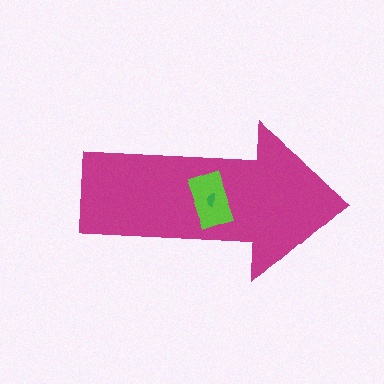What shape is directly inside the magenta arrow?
The lime rectangle.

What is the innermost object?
The green semicircle.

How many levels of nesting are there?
3.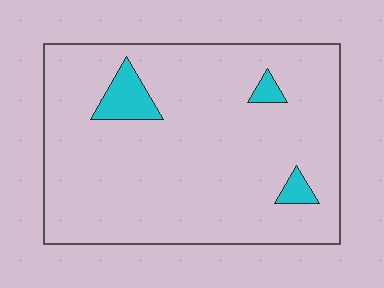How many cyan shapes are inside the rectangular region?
3.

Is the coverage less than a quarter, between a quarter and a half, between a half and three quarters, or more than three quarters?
Less than a quarter.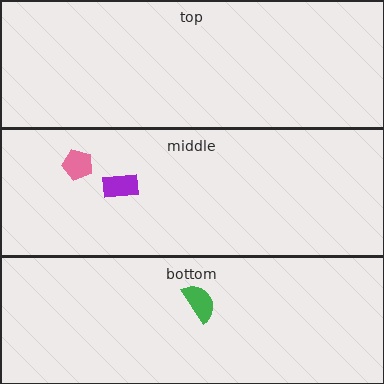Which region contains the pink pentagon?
The middle region.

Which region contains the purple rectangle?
The middle region.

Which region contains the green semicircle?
The bottom region.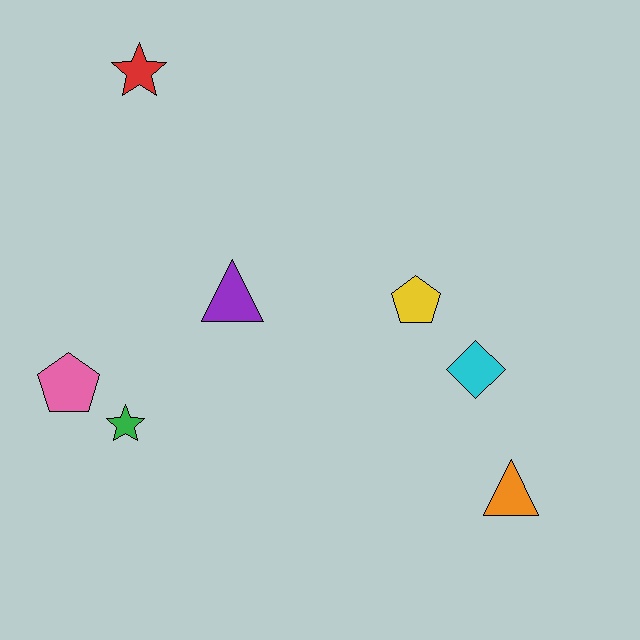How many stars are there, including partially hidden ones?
There are 2 stars.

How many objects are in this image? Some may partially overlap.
There are 7 objects.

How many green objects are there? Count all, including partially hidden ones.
There is 1 green object.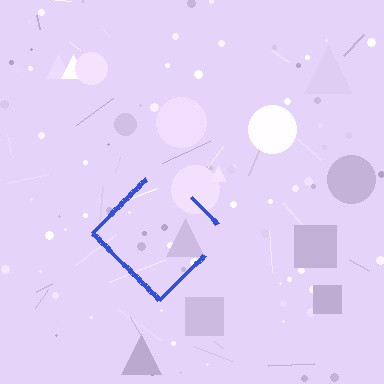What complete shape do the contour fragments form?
The contour fragments form a diamond.